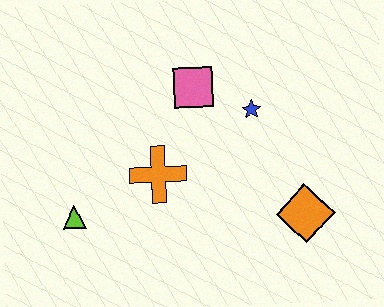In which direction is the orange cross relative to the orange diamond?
The orange cross is to the left of the orange diamond.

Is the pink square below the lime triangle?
No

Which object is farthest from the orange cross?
The orange diamond is farthest from the orange cross.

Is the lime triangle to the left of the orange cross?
Yes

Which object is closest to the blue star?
The pink square is closest to the blue star.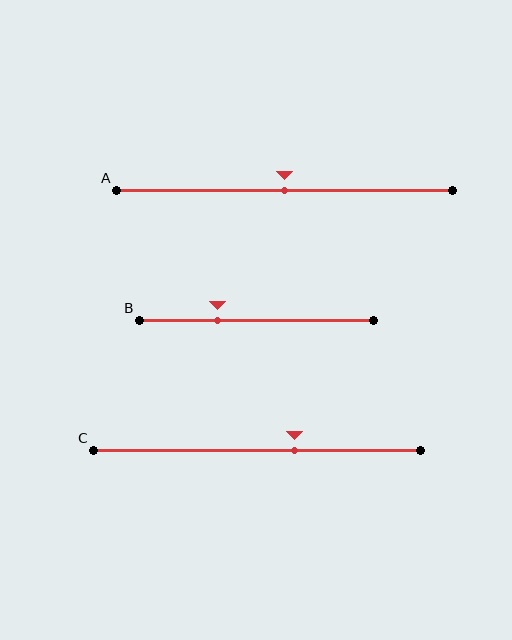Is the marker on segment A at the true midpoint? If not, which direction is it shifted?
Yes, the marker on segment A is at the true midpoint.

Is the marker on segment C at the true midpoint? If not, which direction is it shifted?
No, the marker on segment C is shifted to the right by about 12% of the segment length.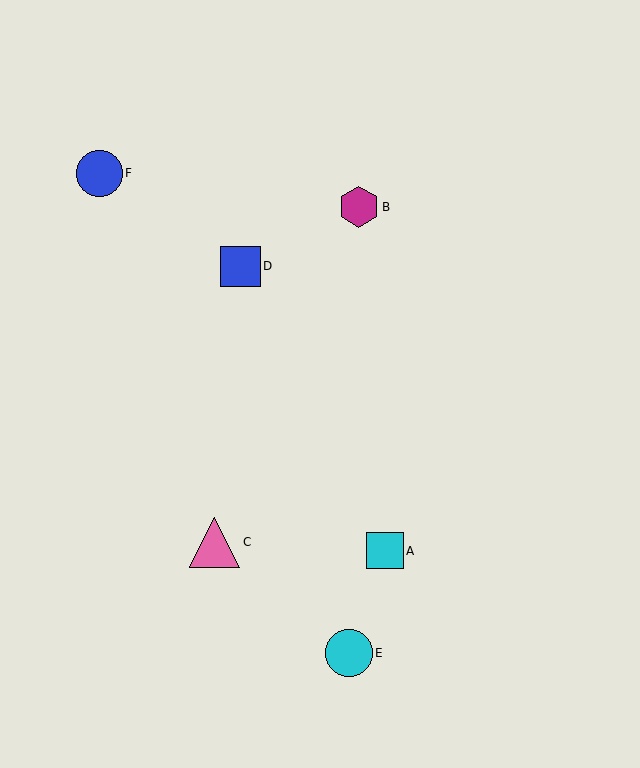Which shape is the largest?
The pink triangle (labeled C) is the largest.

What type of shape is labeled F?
Shape F is a blue circle.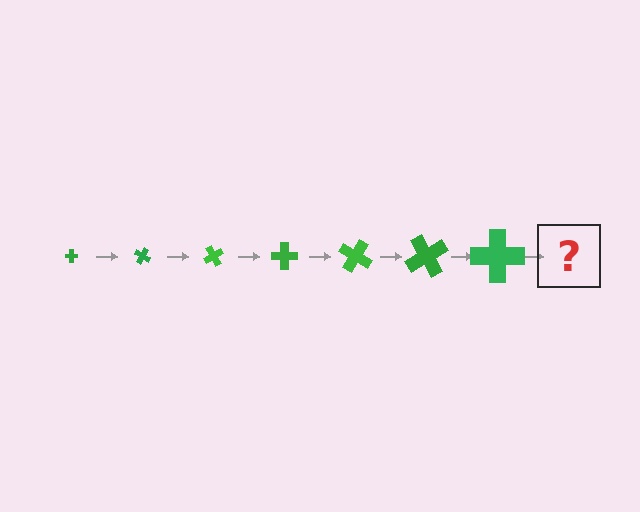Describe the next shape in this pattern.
It should be a cross, larger than the previous one and rotated 210 degrees from the start.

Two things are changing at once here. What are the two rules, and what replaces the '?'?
The two rules are that the cross grows larger each step and it rotates 30 degrees each step. The '?' should be a cross, larger than the previous one and rotated 210 degrees from the start.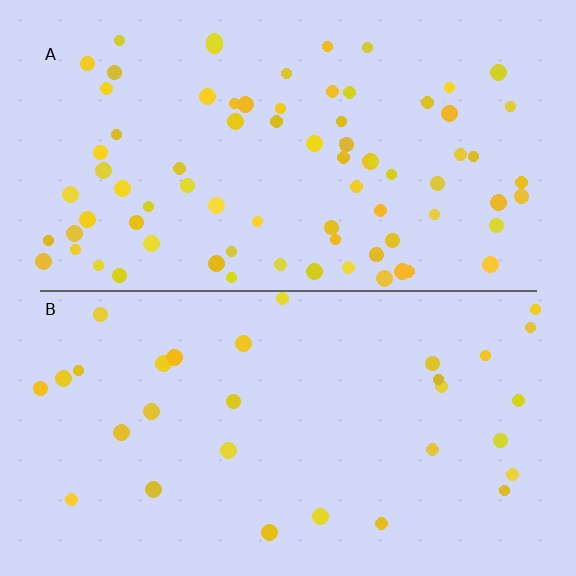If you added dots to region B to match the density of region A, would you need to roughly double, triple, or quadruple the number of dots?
Approximately triple.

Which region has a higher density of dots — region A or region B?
A (the top).